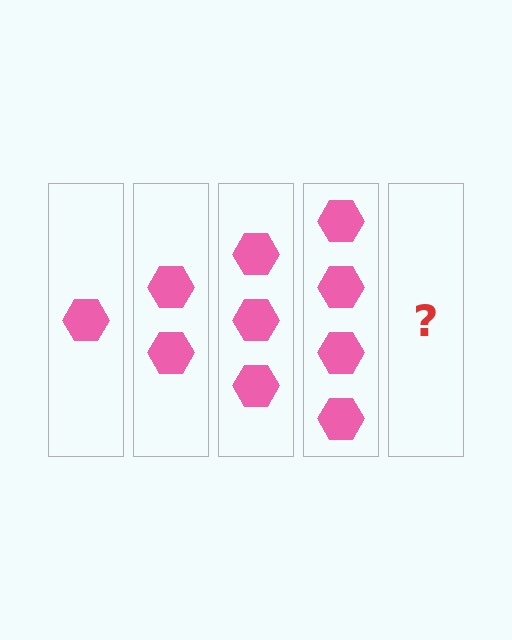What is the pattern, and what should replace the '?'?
The pattern is that each step adds one more hexagon. The '?' should be 5 hexagons.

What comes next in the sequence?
The next element should be 5 hexagons.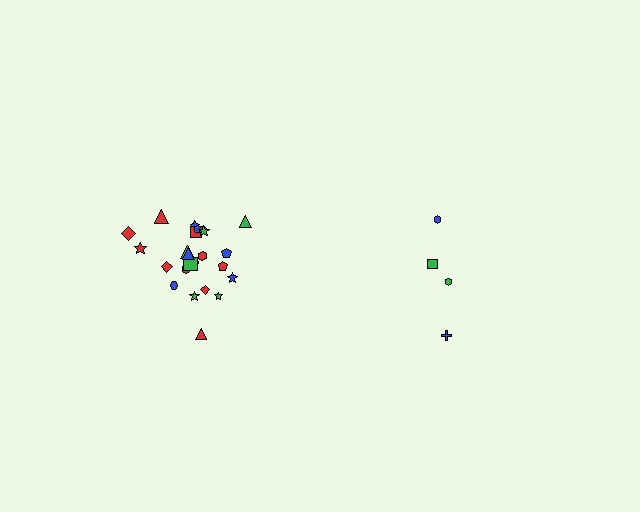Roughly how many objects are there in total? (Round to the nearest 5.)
Roughly 30 objects in total.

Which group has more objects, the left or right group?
The left group.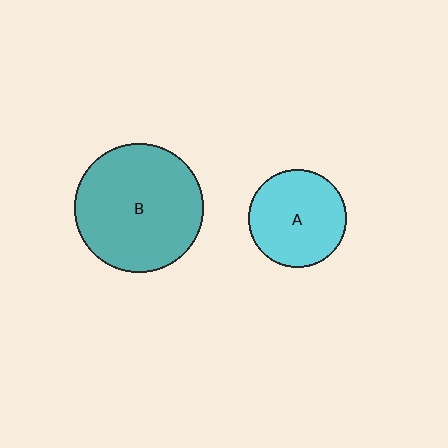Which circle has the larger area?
Circle B (teal).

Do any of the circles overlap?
No, none of the circles overlap.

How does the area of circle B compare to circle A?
Approximately 1.7 times.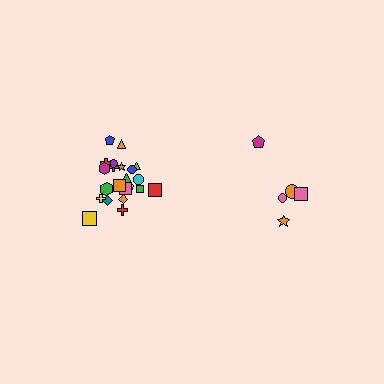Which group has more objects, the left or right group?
The left group.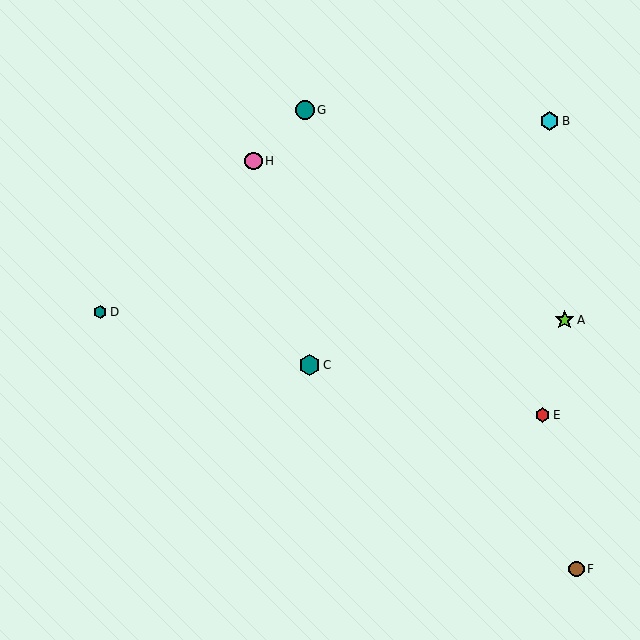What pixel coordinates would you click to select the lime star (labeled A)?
Click at (565, 320) to select the lime star A.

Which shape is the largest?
The teal hexagon (labeled C) is the largest.